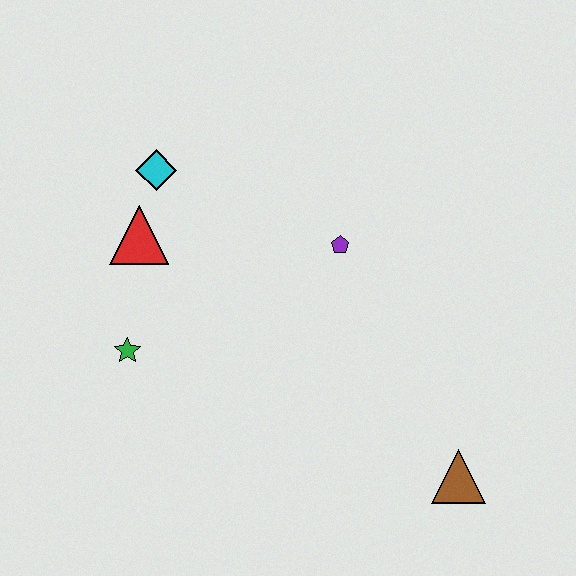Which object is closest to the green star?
The red triangle is closest to the green star.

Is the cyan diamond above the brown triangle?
Yes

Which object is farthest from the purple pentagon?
The brown triangle is farthest from the purple pentagon.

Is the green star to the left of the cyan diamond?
Yes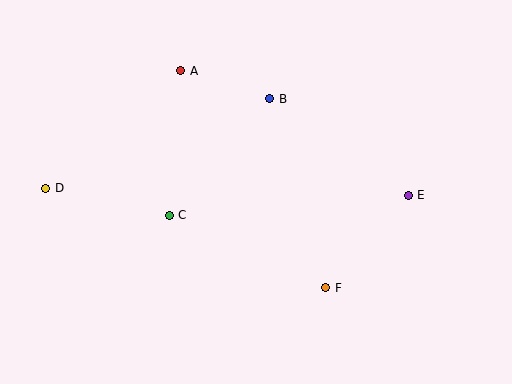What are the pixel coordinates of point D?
Point D is at (46, 188).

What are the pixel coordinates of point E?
Point E is at (408, 195).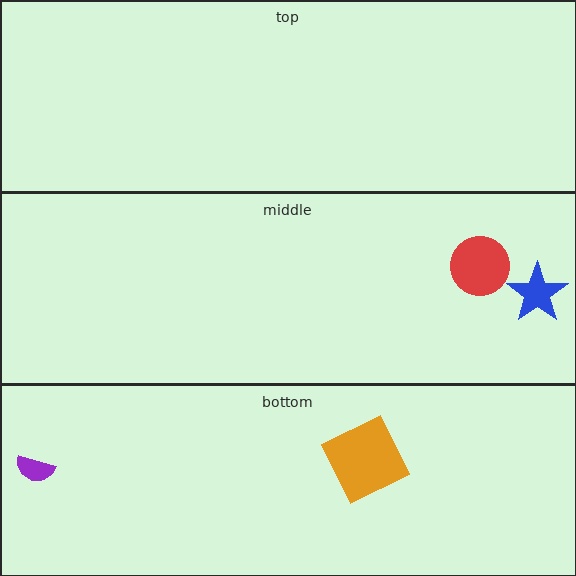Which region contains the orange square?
The bottom region.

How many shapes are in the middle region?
2.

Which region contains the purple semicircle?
The bottom region.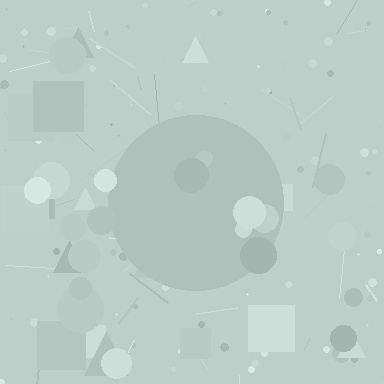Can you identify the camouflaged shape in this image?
The camouflaged shape is a circle.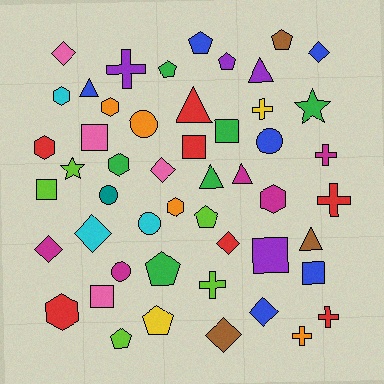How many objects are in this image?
There are 50 objects.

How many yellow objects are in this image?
There are 2 yellow objects.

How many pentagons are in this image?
There are 8 pentagons.